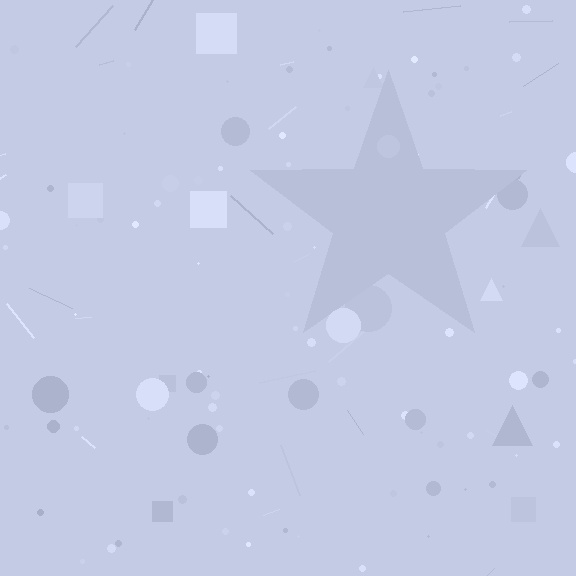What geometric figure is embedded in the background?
A star is embedded in the background.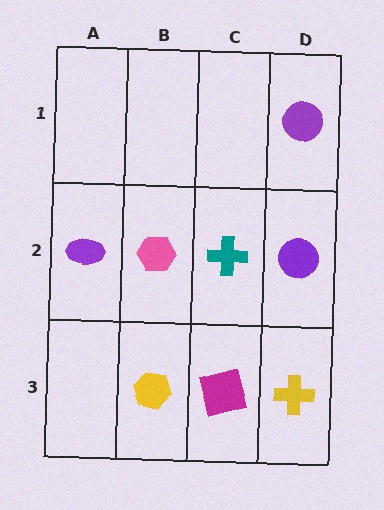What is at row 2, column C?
A teal cross.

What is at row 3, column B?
A yellow hexagon.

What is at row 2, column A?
A purple ellipse.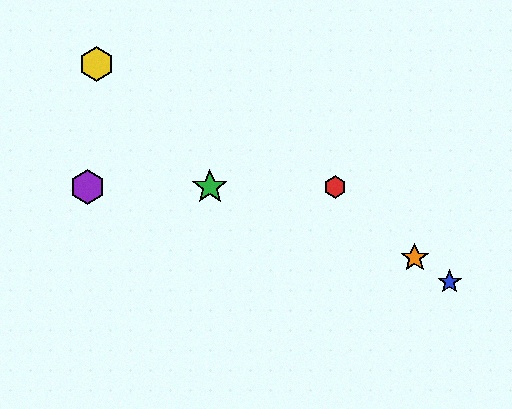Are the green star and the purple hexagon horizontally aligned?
Yes, both are at y≈187.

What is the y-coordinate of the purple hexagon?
The purple hexagon is at y≈187.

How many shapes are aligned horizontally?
3 shapes (the red hexagon, the green star, the purple hexagon) are aligned horizontally.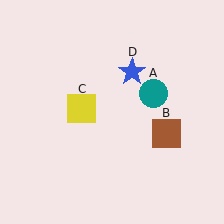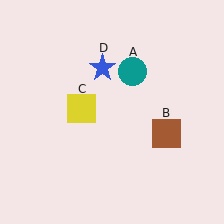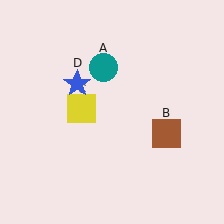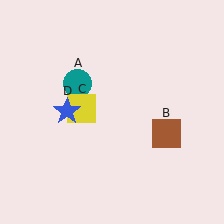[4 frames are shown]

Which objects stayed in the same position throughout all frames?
Brown square (object B) and yellow square (object C) remained stationary.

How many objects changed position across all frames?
2 objects changed position: teal circle (object A), blue star (object D).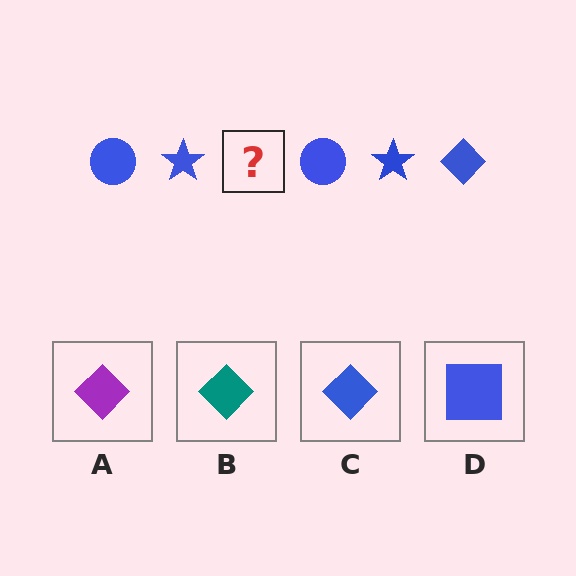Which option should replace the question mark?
Option C.